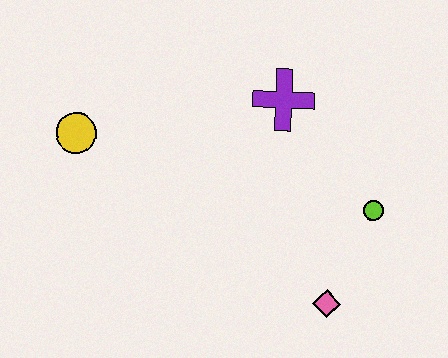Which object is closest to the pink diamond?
The lime circle is closest to the pink diamond.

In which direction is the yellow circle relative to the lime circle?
The yellow circle is to the left of the lime circle.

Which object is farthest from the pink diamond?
The yellow circle is farthest from the pink diamond.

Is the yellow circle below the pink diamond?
No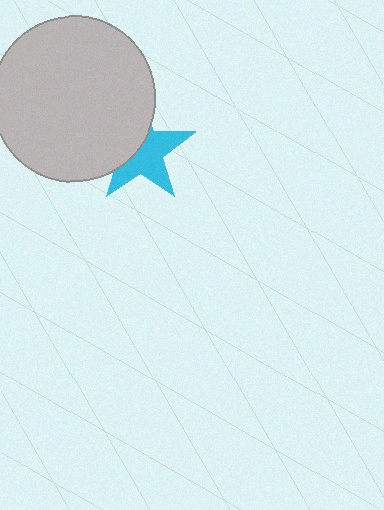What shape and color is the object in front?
The object in front is a light gray circle.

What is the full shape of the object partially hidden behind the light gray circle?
The partially hidden object is a cyan star.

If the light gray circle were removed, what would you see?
You would see the complete cyan star.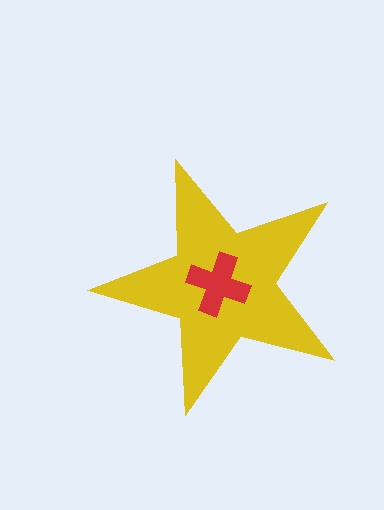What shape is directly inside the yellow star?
The red cross.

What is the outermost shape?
The yellow star.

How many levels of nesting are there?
2.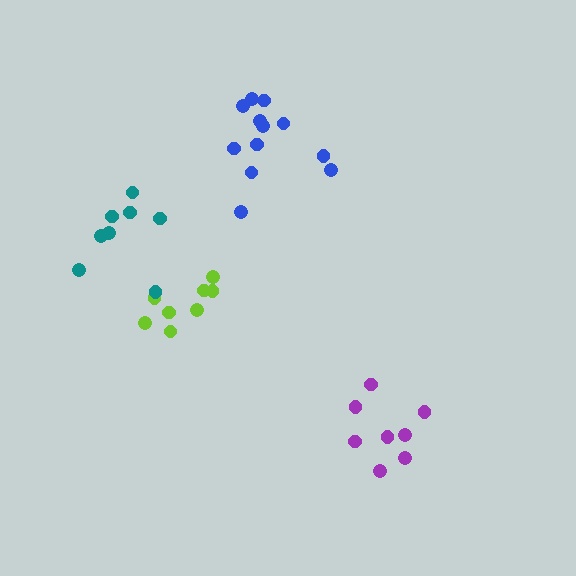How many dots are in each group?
Group 1: 12 dots, Group 2: 8 dots, Group 3: 8 dots, Group 4: 8 dots (36 total).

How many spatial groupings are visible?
There are 4 spatial groupings.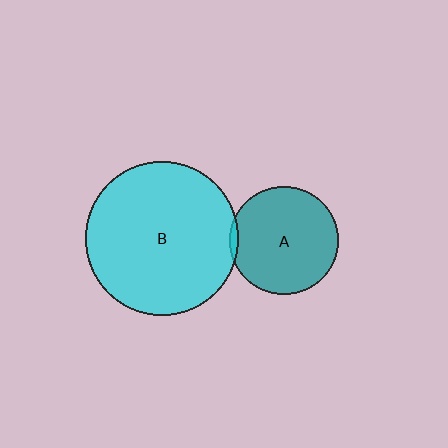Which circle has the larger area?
Circle B (cyan).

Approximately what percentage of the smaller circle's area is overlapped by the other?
Approximately 5%.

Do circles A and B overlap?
Yes.